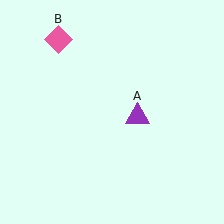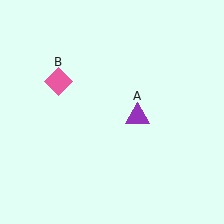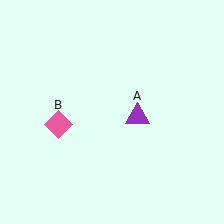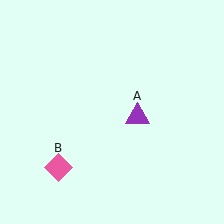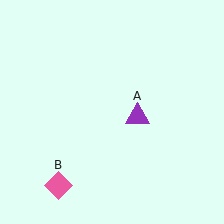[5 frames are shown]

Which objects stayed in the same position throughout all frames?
Purple triangle (object A) remained stationary.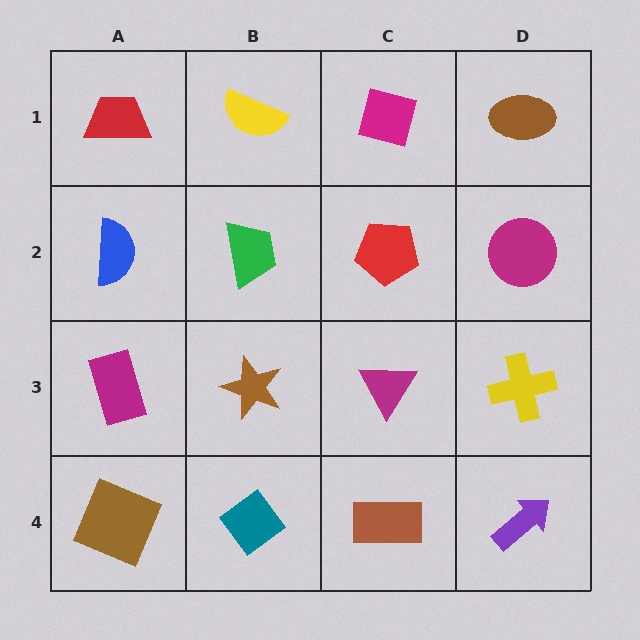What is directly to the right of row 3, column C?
A yellow cross.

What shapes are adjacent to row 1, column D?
A magenta circle (row 2, column D), a magenta square (row 1, column C).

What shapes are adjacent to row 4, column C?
A magenta triangle (row 3, column C), a teal diamond (row 4, column B), a purple arrow (row 4, column D).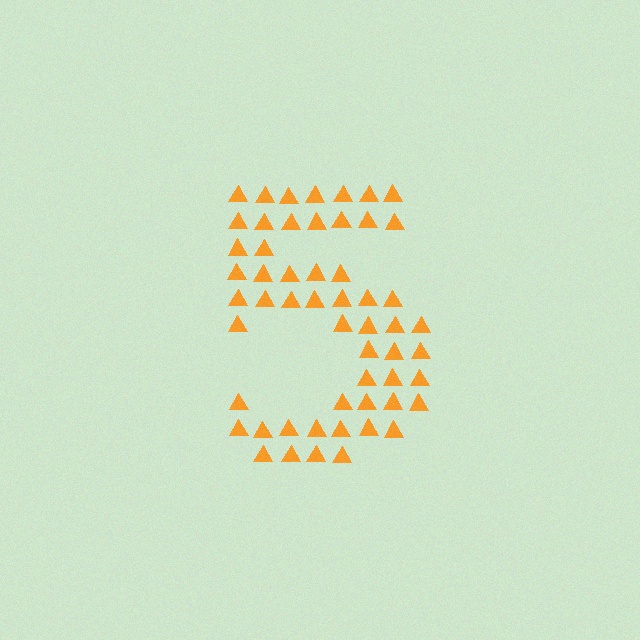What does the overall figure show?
The overall figure shows the digit 5.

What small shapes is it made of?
It is made of small triangles.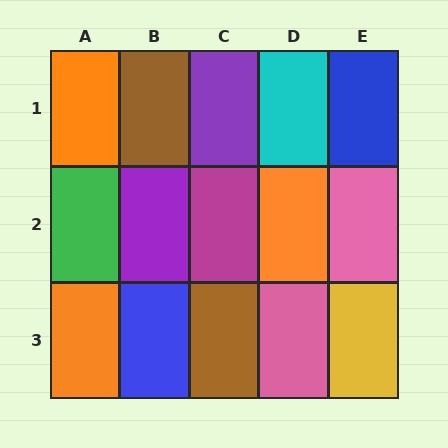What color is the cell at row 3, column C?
Brown.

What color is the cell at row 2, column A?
Green.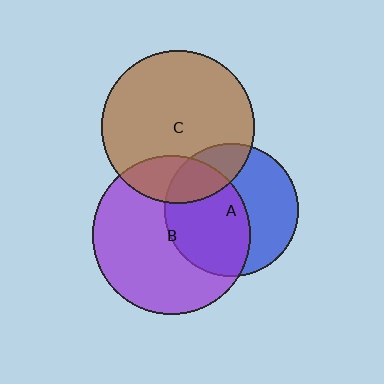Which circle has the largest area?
Circle B (purple).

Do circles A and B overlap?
Yes.